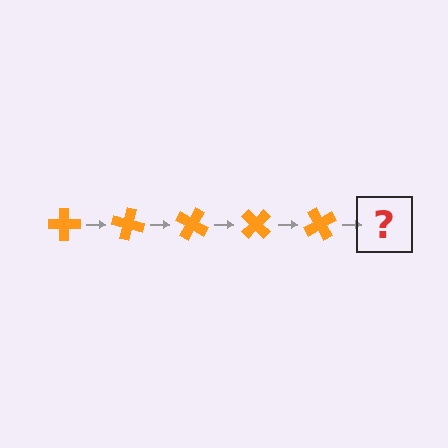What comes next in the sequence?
The next element should be an orange cross rotated 75 degrees.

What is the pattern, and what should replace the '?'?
The pattern is that the cross rotates 15 degrees each step. The '?' should be an orange cross rotated 75 degrees.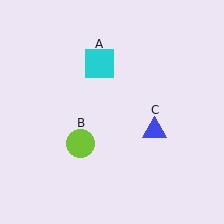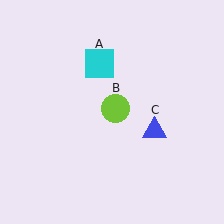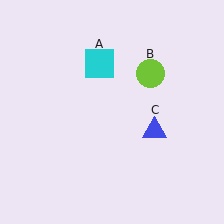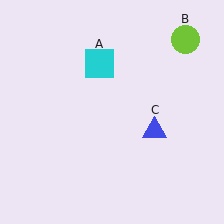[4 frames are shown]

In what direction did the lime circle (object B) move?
The lime circle (object B) moved up and to the right.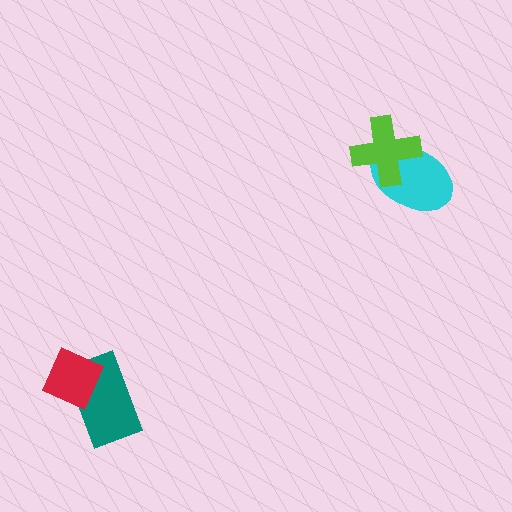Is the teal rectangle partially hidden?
Yes, it is partially covered by another shape.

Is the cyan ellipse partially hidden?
Yes, it is partially covered by another shape.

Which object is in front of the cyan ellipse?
The lime cross is in front of the cyan ellipse.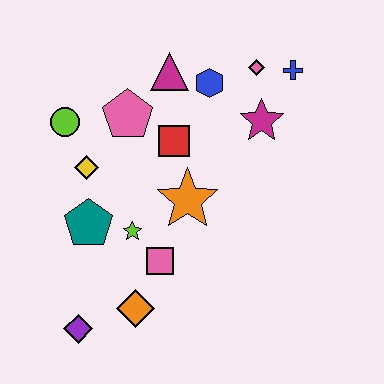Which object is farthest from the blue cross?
The purple diamond is farthest from the blue cross.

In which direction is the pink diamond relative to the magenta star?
The pink diamond is above the magenta star.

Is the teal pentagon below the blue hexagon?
Yes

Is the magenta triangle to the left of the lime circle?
No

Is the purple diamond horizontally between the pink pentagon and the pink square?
No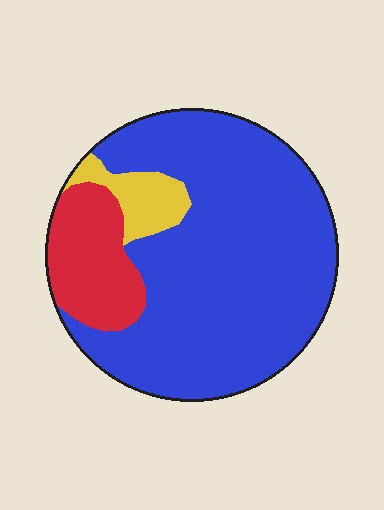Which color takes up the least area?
Yellow, at roughly 10%.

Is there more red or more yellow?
Red.